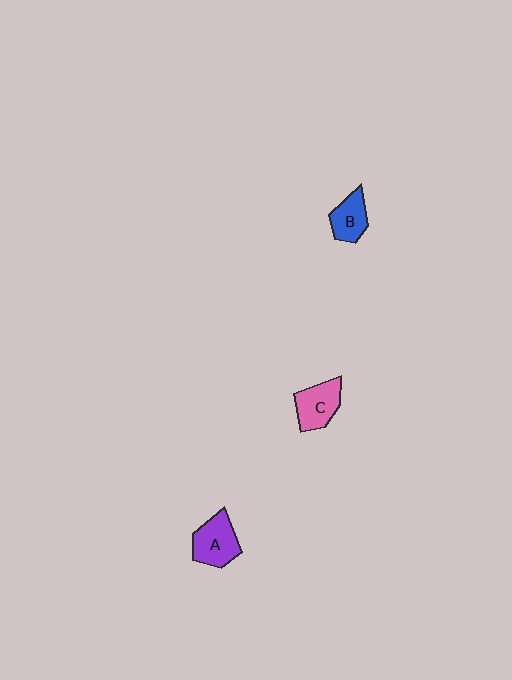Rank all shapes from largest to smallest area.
From largest to smallest: A (purple), C (pink), B (blue).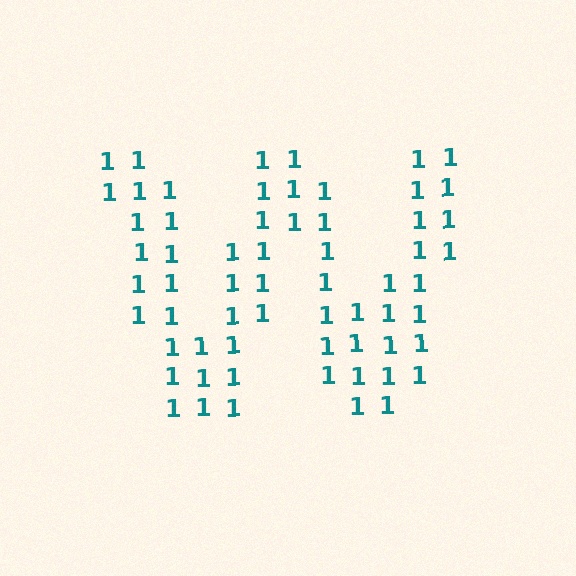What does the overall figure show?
The overall figure shows the letter W.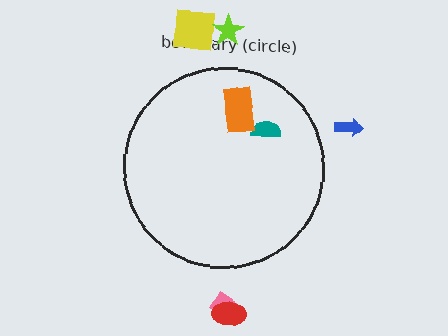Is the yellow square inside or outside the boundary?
Outside.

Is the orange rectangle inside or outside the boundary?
Inside.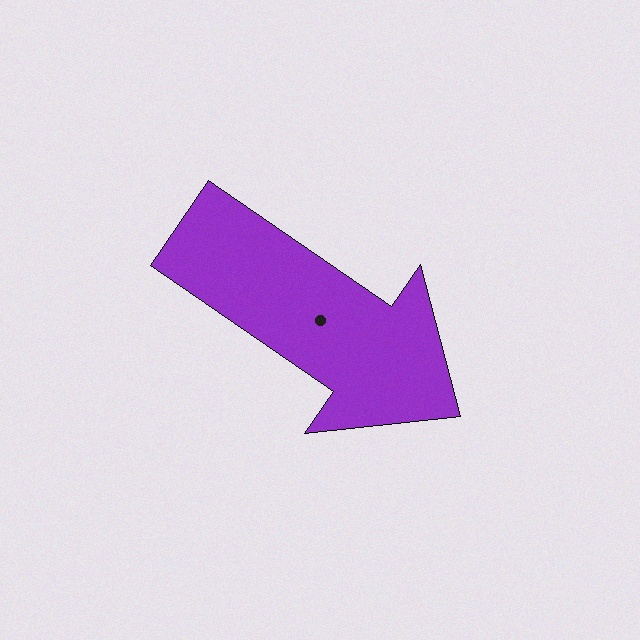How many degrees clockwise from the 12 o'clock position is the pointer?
Approximately 125 degrees.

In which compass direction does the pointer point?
Southeast.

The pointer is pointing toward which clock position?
Roughly 4 o'clock.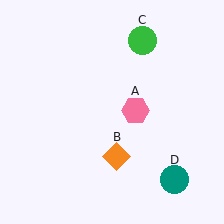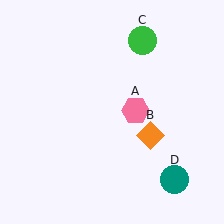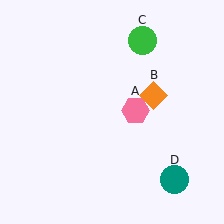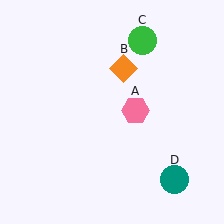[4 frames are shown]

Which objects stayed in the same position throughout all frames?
Pink hexagon (object A) and green circle (object C) and teal circle (object D) remained stationary.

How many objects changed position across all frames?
1 object changed position: orange diamond (object B).